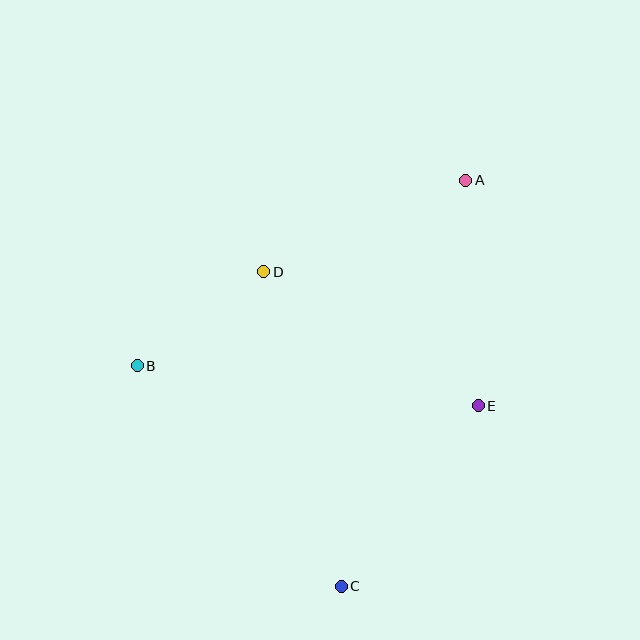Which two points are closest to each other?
Points B and D are closest to each other.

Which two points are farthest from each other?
Points A and C are farthest from each other.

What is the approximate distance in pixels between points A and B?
The distance between A and B is approximately 377 pixels.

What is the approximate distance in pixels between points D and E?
The distance between D and E is approximately 253 pixels.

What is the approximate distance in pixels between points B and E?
The distance between B and E is approximately 343 pixels.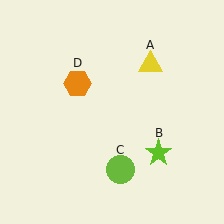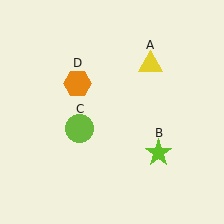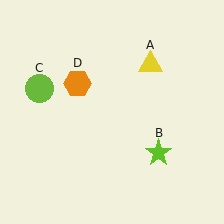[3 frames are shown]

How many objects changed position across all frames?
1 object changed position: lime circle (object C).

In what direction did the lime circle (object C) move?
The lime circle (object C) moved up and to the left.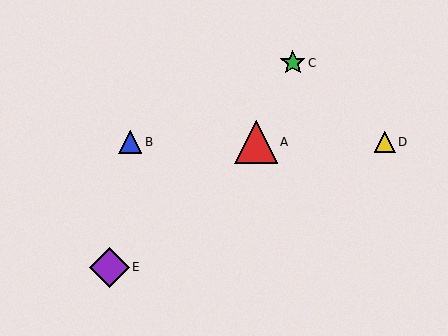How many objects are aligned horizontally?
3 objects (A, B, D) are aligned horizontally.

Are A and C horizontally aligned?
No, A is at y≈142 and C is at y≈63.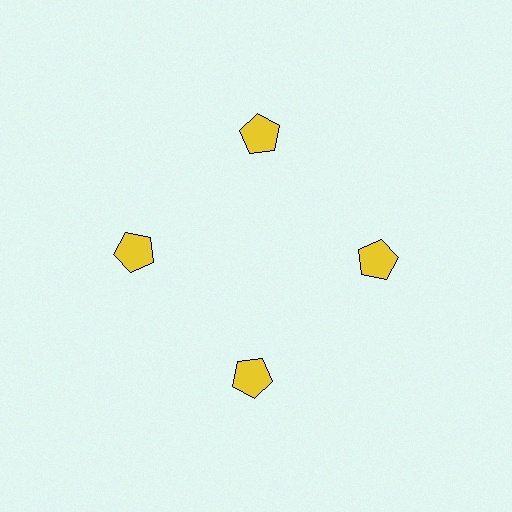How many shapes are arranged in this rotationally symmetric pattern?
There are 4 shapes, arranged in 4 groups of 1.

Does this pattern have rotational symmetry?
Yes, this pattern has 4-fold rotational symmetry. It looks the same after rotating 90 degrees around the center.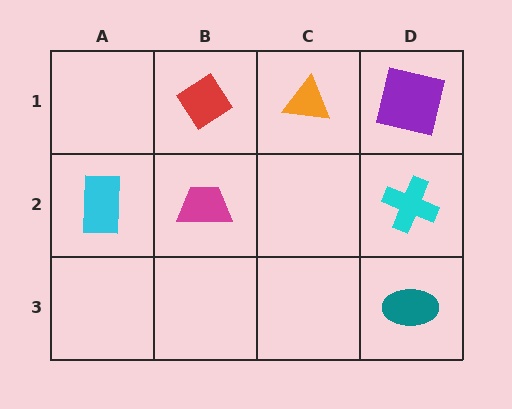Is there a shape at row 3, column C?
No, that cell is empty.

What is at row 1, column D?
A purple square.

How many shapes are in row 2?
3 shapes.